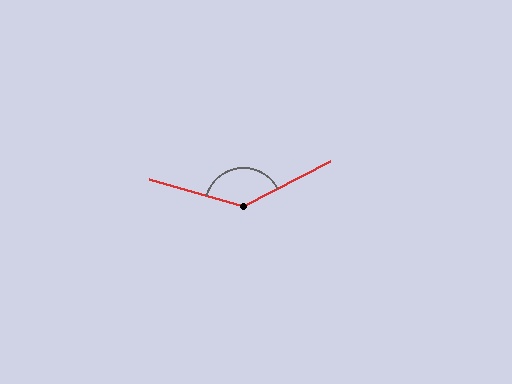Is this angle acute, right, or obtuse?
It is obtuse.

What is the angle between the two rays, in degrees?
Approximately 137 degrees.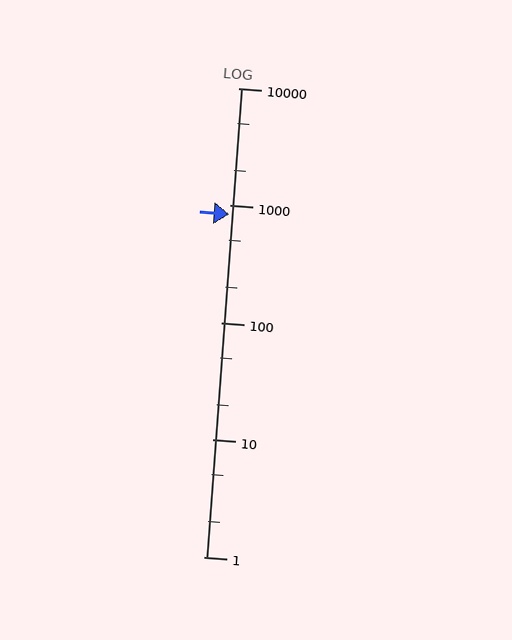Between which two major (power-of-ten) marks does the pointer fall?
The pointer is between 100 and 1000.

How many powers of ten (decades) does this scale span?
The scale spans 4 decades, from 1 to 10000.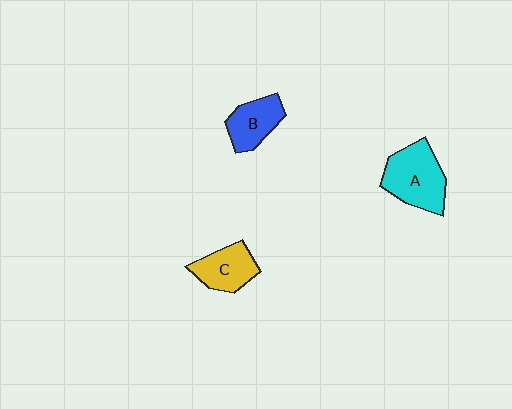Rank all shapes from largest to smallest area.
From largest to smallest: A (cyan), C (yellow), B (blue).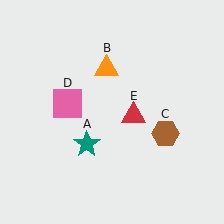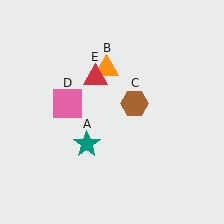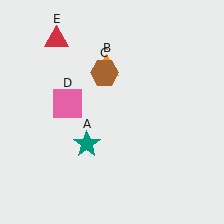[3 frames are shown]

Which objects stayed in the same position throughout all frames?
Teal star (object A) and orange triangle (object B) and pink square (object D) remained stationary.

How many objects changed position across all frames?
2 objects changed position: brown hexagon (object C), red triangle (object E).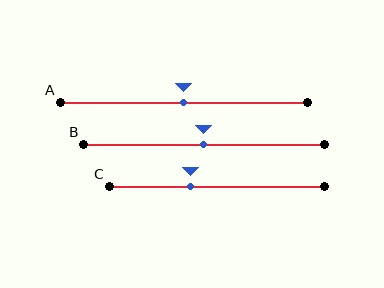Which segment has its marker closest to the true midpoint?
Segment A has its marker closest to the true midpoint.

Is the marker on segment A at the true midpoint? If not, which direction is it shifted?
Yes, the marker on segment A is at the true midpoint.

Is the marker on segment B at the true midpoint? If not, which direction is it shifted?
Yes, the marker on segment B is at the true midpoint.